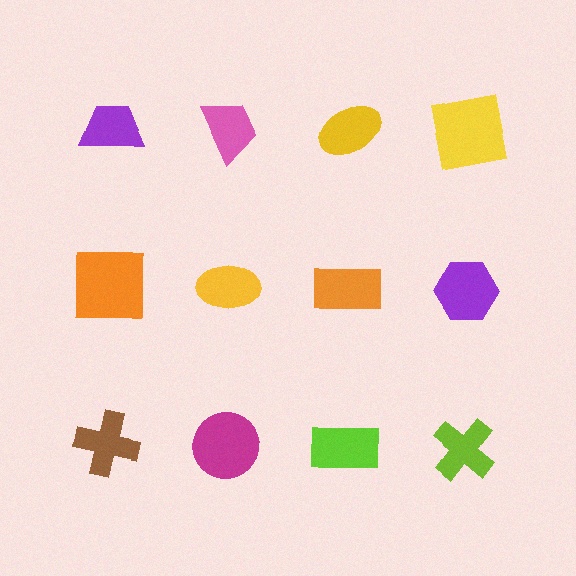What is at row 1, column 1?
A purple trapezoid.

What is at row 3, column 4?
A lime cross.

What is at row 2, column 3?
An orange rectangle.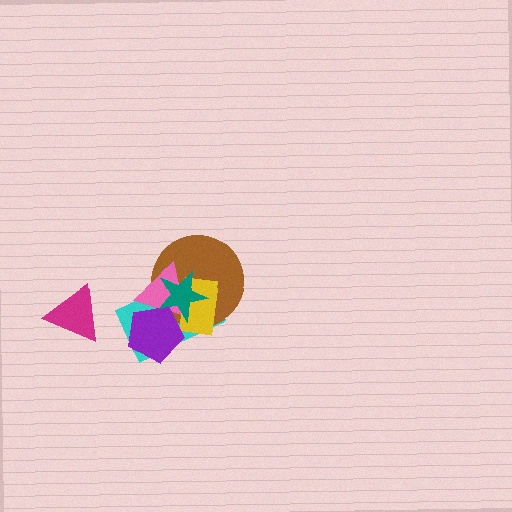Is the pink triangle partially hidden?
Yes, it is partially covered by another shape.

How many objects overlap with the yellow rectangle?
5 objects overlap with the yellow rectangle.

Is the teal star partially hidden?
No, no other shape covers it.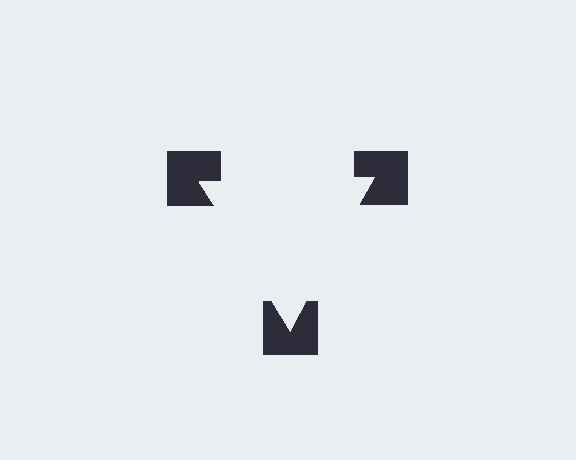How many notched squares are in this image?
There are 3 — one at each vertex of the illusory triangle.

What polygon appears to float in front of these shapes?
An illusory triangle — its edges are inferred from the aligned wedge cuts in the notched squares, not physically drawn.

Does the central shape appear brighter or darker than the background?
It typically appears slightly brighter than the background, even though no actual brightness change is drawn.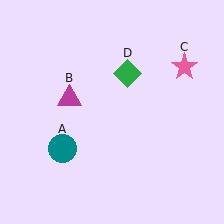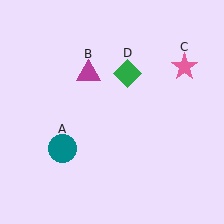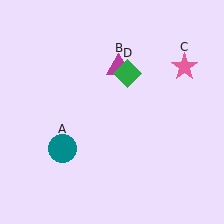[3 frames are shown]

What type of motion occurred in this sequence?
The magenta triangle (object B) rotated clockwise around the center of the scene.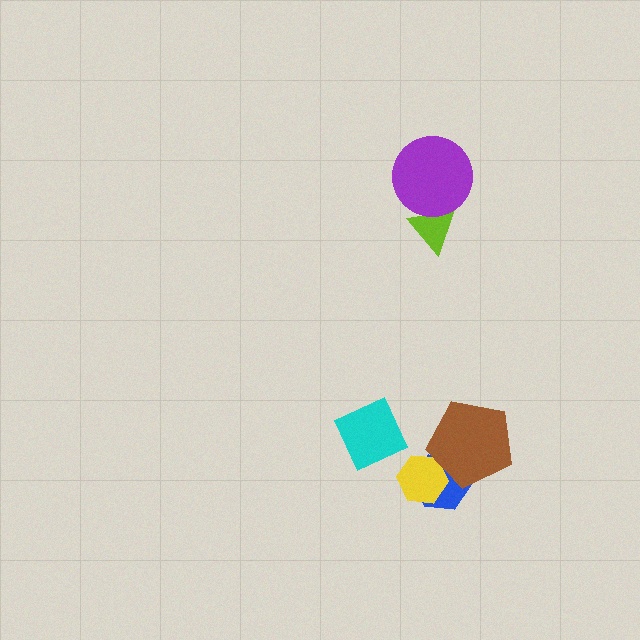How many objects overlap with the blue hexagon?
2 objects overlap with the blue hexagon.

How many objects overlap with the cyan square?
0 objects overlap with the cyan square.